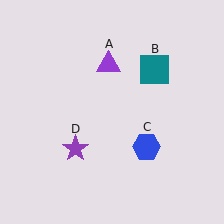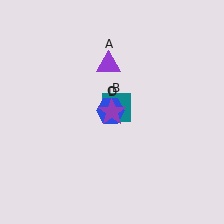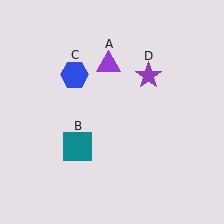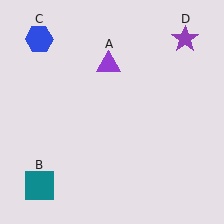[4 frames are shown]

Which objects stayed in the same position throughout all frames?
Purple triangle (object A) remained stationary.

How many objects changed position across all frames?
3 objects changed position: teal square (object B), blue hexagon (object C), purple star (object D).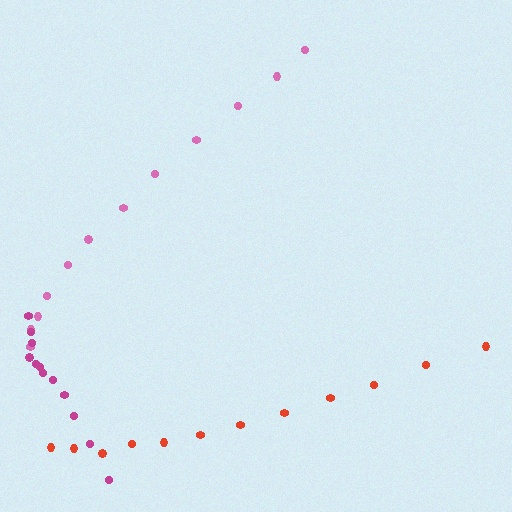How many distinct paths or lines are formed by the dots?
There are 3 distinct paths.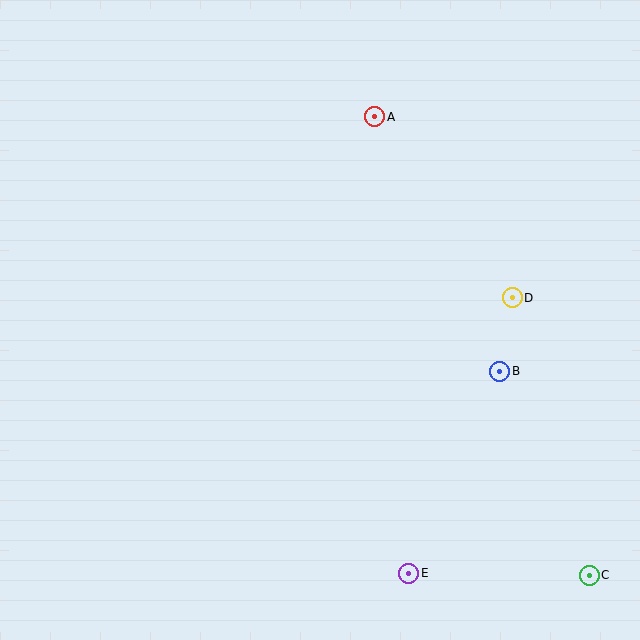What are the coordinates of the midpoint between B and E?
The midpoint between B and E is at (454, 472).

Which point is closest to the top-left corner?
Point A is closest to the top-left corner.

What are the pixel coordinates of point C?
Point C is at (589, 575).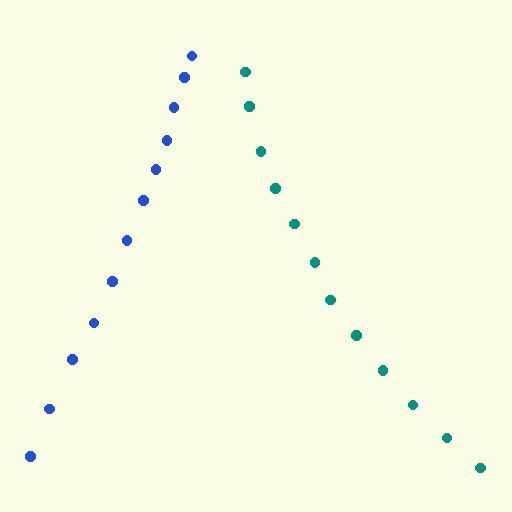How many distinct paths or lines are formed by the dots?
There are 2 distinct paths.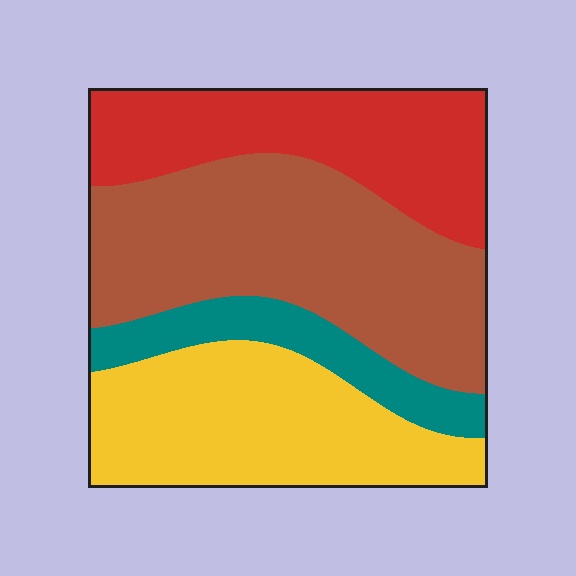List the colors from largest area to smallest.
From largest to smallest: brown, yellow, red, teal.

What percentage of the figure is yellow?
Yellow takes up between a sixth and a third of the figure.